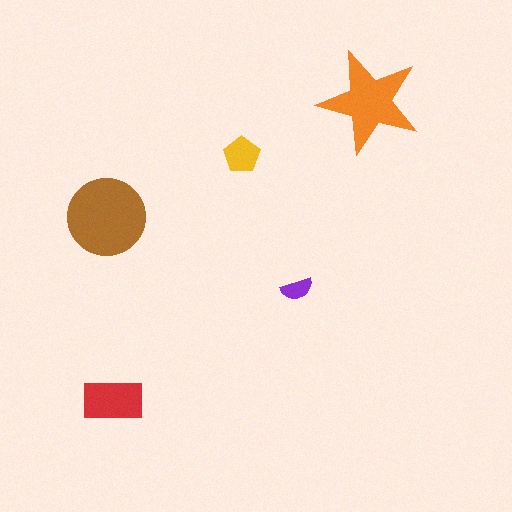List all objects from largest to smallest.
The brown circle, the orange star, the red rectangle, the yellow pentagon, the purple semicircle.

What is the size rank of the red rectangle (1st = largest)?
3rd.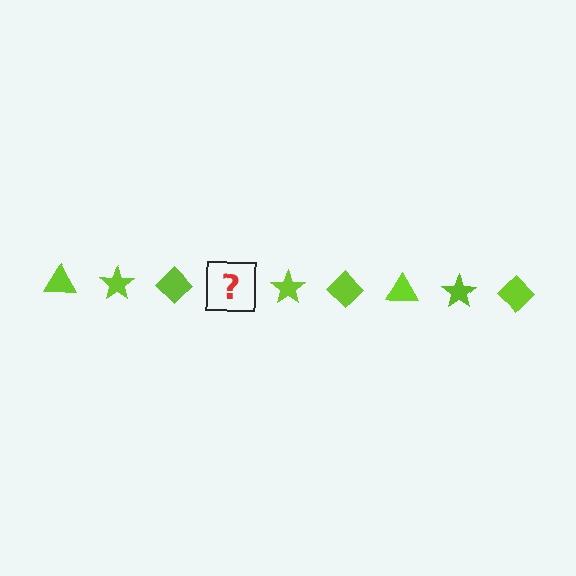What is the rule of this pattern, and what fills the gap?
The rule is that the pattern cycles through triangle, star, diamond shapes in lime. The gap should be filled with a lime triangle.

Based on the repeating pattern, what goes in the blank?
The blank should be a lime triangle.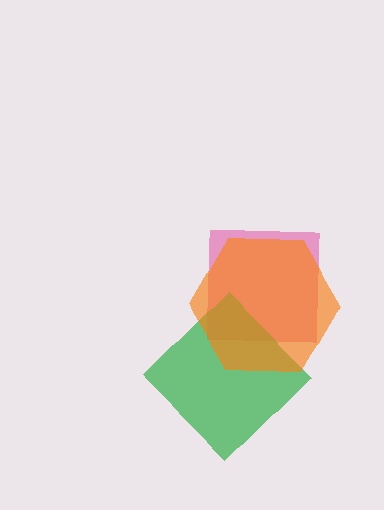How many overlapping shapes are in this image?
There are 3 overlapping shapes in the image.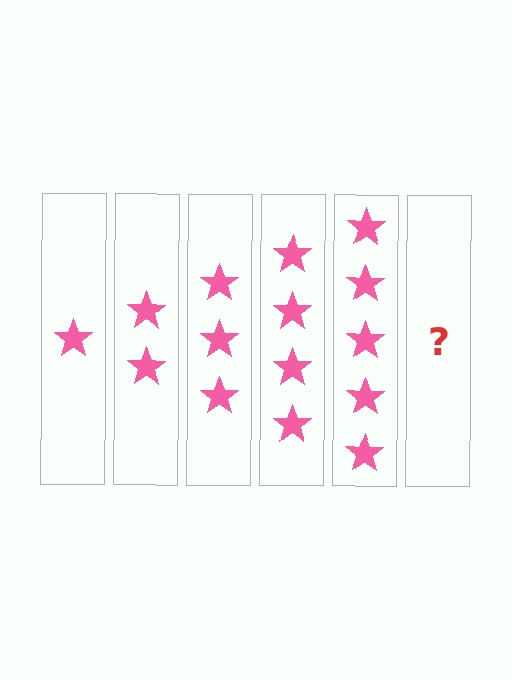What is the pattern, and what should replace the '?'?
The pattern is that each step adds one more star. The '?' should be 6 stars.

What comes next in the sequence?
The next element should be 6 stars.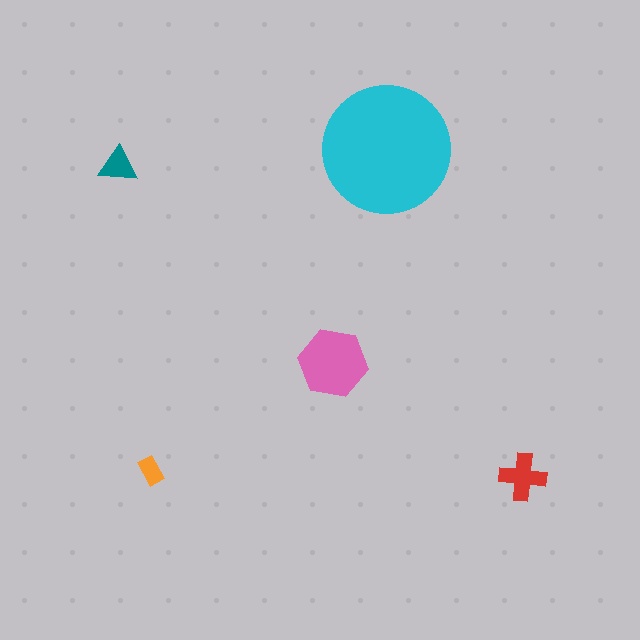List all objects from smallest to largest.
The orange rectangle, the teal triangle, the red cross, the pink hexagon, the cyan circle.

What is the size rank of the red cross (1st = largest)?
3rd.